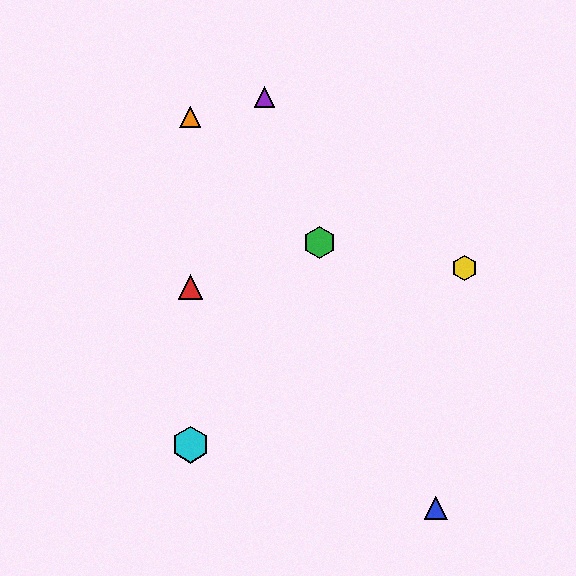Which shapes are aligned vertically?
The red triangle, the orange triangle, the cyan hexagon are aligned vertically.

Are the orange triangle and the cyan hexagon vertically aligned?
Yes, both are at x≈190.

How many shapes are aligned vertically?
3 shapes (the red triangle, the orange triangle, the cyan hexagon) are aligned vertically.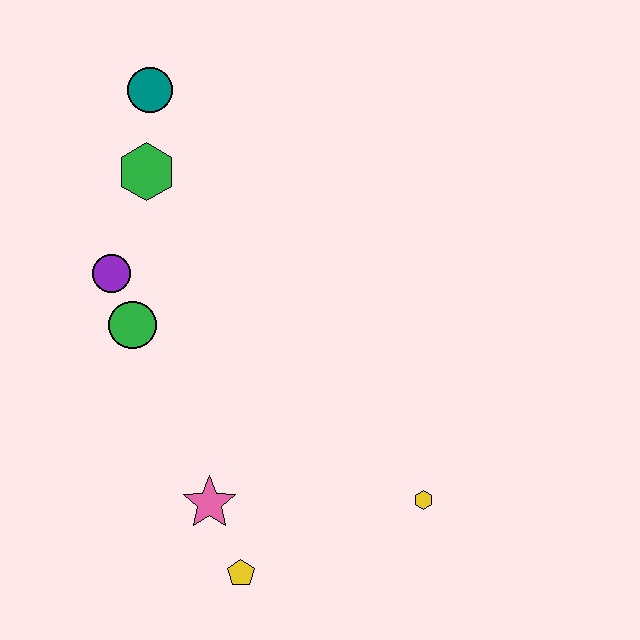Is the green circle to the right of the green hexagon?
No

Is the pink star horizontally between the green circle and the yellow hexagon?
Yes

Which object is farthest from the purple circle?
The yellow hexagon is farthest from the purple circle.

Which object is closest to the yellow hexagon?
The yellow pentagon is closest to the yellow hexagon.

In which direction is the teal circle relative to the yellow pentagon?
The teal circle is above the yellow pentagon.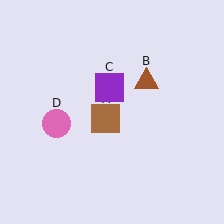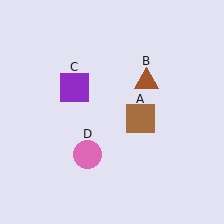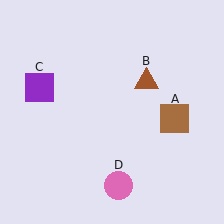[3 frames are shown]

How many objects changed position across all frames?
3 objects changed position: brown square (object A), purple square (object C), pink circle (object D).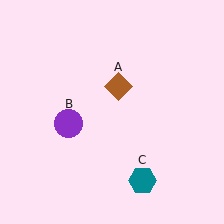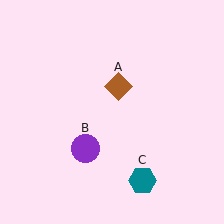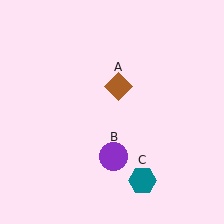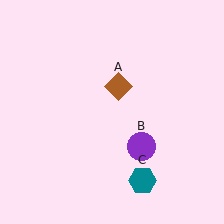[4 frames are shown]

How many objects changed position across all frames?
1 object changed position: purple circle (object B).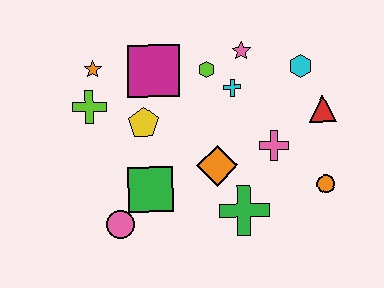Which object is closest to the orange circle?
The pink cross is closest to the orange circle.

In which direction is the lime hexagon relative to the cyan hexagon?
The lime hexagon is to the left of the cyan hexagon.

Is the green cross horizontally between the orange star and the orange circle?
Yes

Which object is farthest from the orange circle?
The orange star is farthest from the orange circle.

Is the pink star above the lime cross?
Yes